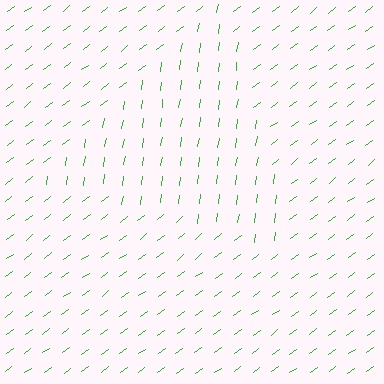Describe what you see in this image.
The image is filled with small green line segments. A triangle region in the image has lines oriented differently from the surrounding lines, creating a visible texture boundary.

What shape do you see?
I see a triangle.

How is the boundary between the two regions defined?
The boundary is defined purely by a change in line orientation (approximately 45 degrees difference). All lines are the same color and thickness.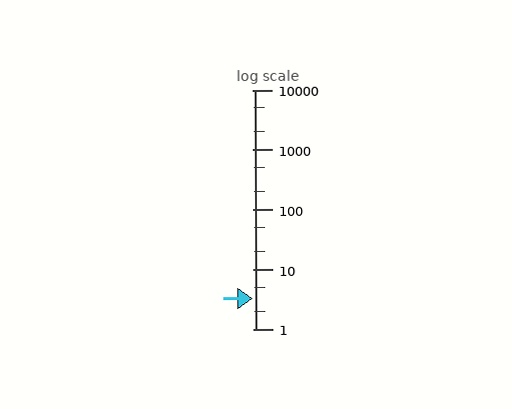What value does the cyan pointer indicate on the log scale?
The pointer indicates approximately 3.3.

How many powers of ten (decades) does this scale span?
The scale spans 4 decades, from 1 to 10000.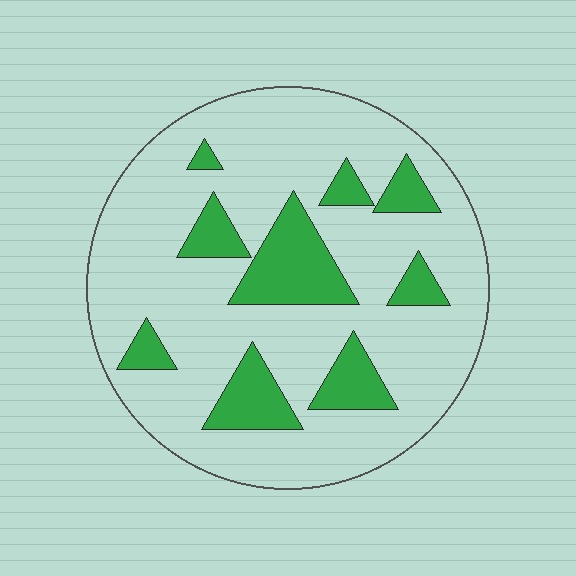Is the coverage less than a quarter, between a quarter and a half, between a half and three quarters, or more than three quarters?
Less than a quarter.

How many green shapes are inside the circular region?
9.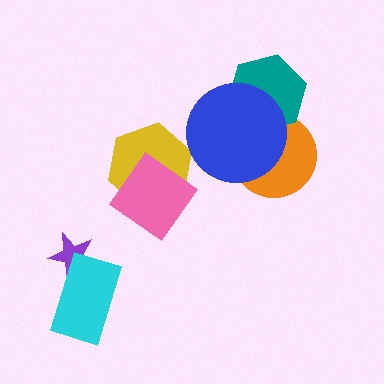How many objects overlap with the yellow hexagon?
1 object overlaps with the yellow hexagon.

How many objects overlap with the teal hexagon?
2 objects overlap with the teal hexagon.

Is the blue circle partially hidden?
No, no other shape covers it.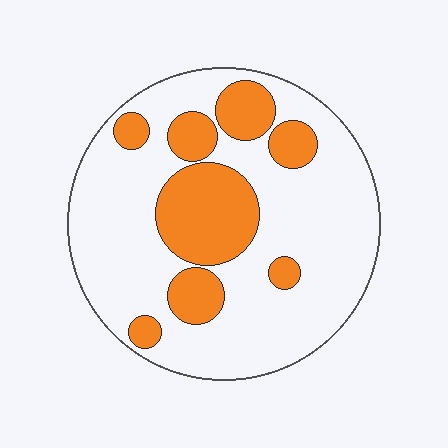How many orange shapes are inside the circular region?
8.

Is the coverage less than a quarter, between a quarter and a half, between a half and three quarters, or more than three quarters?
Between a quarter and a half.